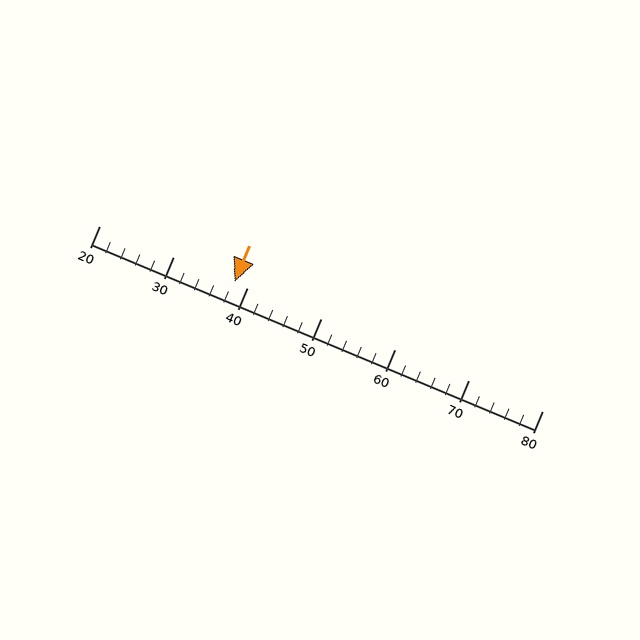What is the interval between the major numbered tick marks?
The major tick marks are spaced 10 units apart.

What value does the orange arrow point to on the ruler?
The orange arrow points to approximately 38.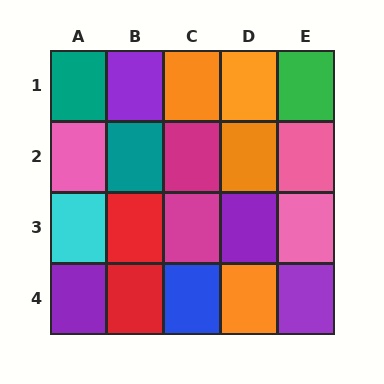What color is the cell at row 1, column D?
Orange.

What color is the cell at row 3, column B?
Red.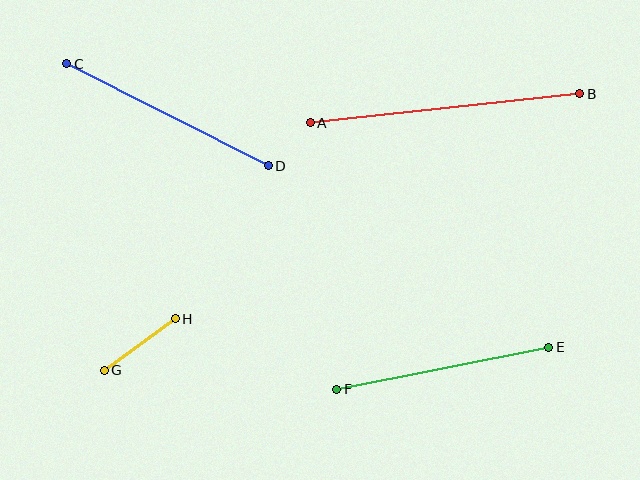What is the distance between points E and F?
The distance is approximately 216 pixels.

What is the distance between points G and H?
The distance is approximately 88 pixels.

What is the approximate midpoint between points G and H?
The midpoint is at approximately (140, 345) pixels.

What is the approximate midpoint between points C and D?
The midpoint is at approximately (168, 115) pixels.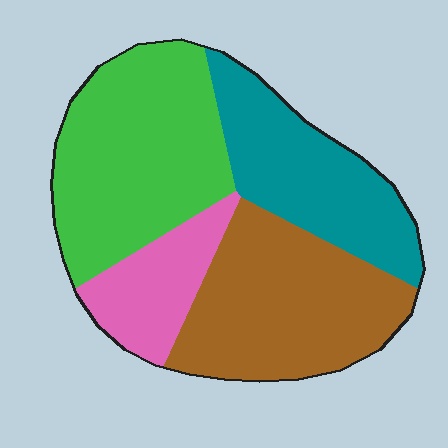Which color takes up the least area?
Pink, at roughly 15%.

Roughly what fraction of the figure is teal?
Teal takes up about one quarter (1/4) of the figure.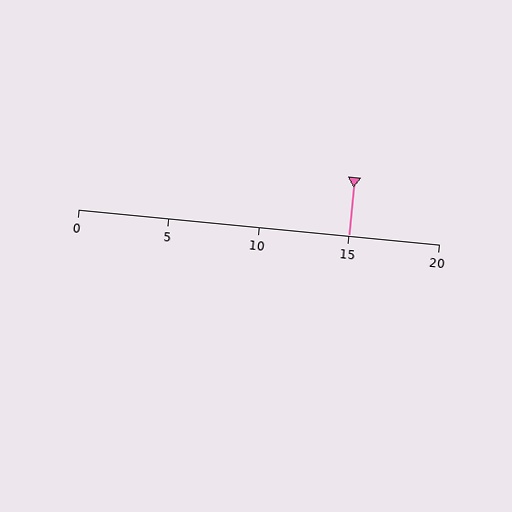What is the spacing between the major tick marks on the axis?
The major ticks are spaced 5 apart.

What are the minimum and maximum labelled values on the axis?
The axis runs from 0 to 20.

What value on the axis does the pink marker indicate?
The marker indicates approximately 15.